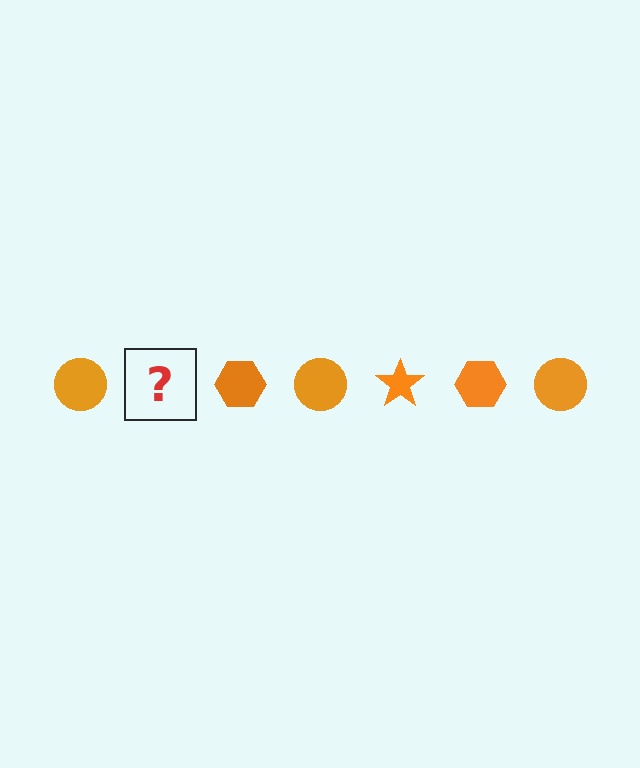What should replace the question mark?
The question mark should be replaced with an orange star.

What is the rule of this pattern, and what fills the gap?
The rule is that the pattern cycles through circle, star, hexagon shapes in orange. The gap should be filled with an orange star.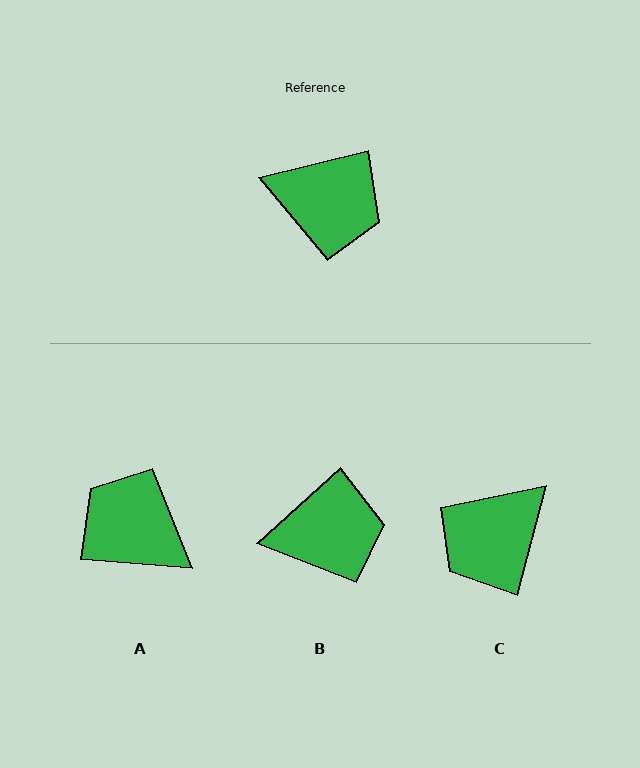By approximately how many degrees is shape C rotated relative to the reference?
Approximately 119 degrees clockwise.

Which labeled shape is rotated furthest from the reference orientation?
A, about 162 degrees away.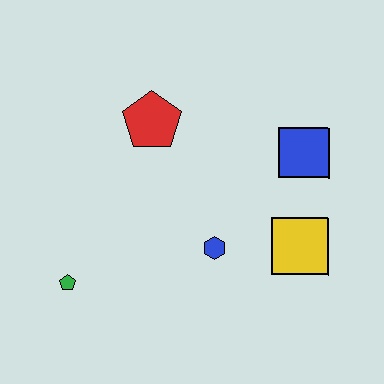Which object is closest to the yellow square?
The blue hexagon is closest to the yellow square.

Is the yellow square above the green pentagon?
Yes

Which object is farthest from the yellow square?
The green pentagon is farthest from the yellow square.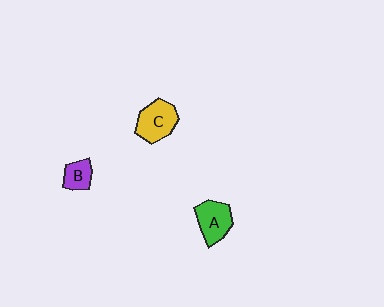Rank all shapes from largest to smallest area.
From largest to smallest: C (yellow), A (green), B (purple).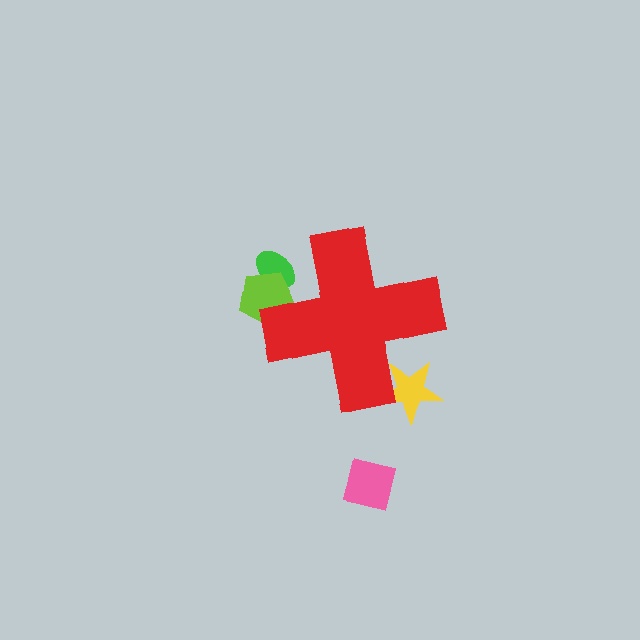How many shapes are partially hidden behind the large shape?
3 shapes are partially hidden.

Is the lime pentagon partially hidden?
Yes, the lime pentagon is partially hidden behind the red cross.